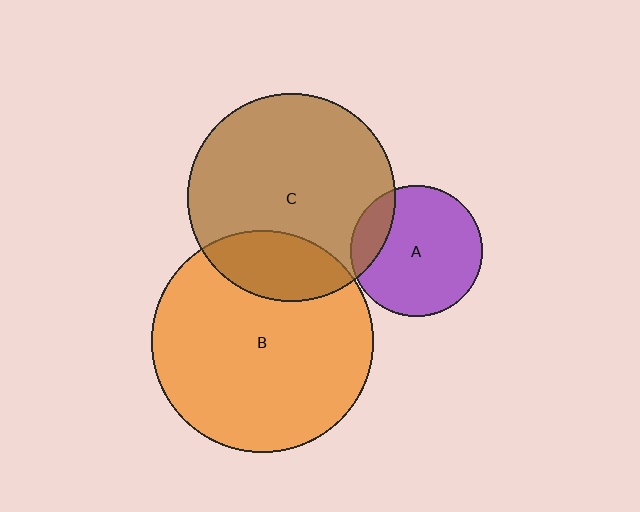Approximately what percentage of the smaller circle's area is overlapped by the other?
Approximately 15%.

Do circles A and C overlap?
Yes.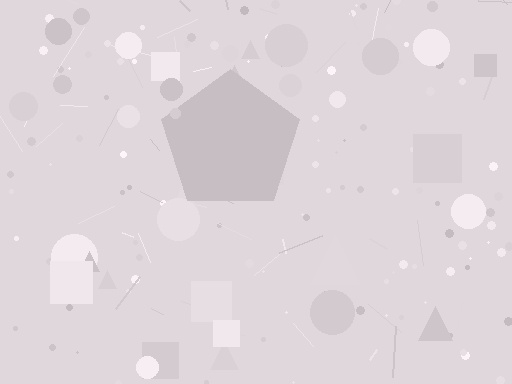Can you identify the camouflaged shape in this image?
The camouflaged shape is a pentagon.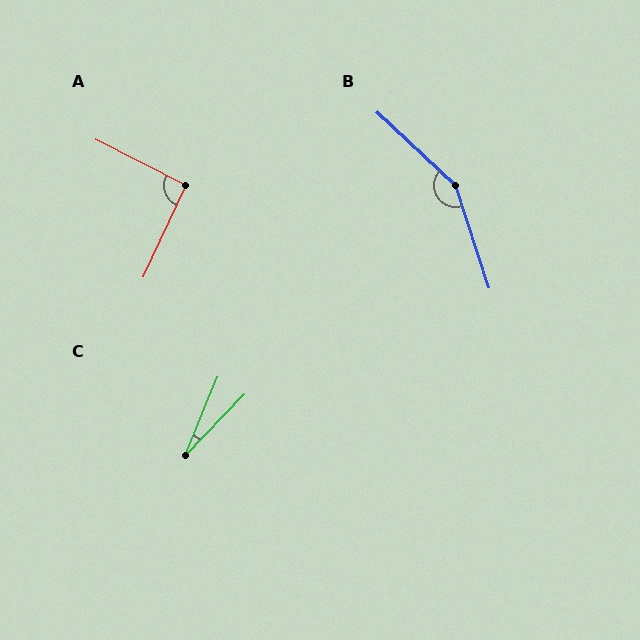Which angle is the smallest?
C, at approximately 22 degrees.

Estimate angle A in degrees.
Approximately 92 degrees.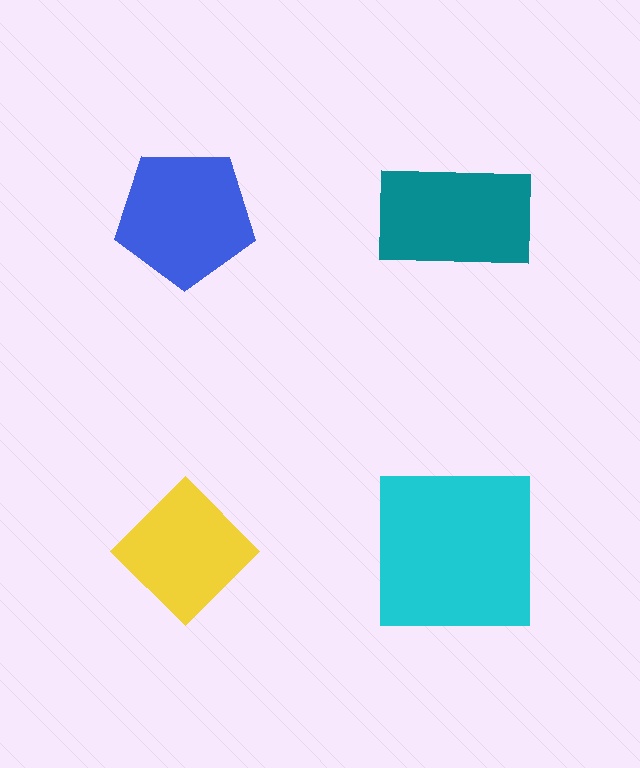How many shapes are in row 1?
2 shapes.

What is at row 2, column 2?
A cyan square.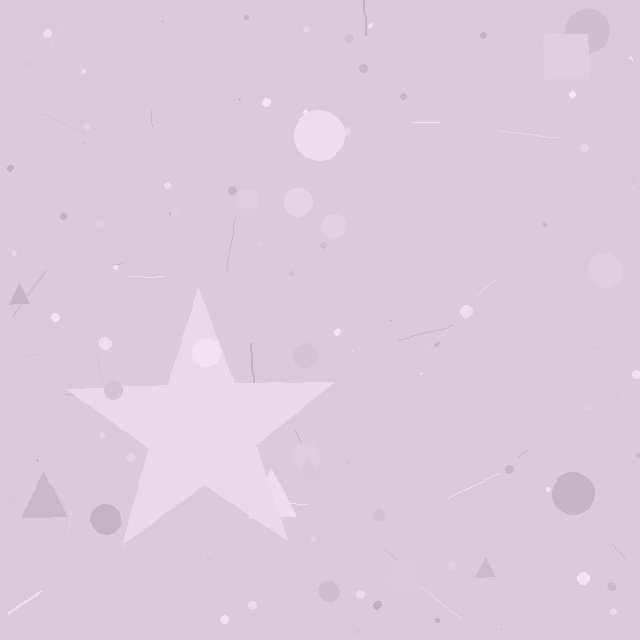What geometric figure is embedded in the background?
A star is embedded in the background.